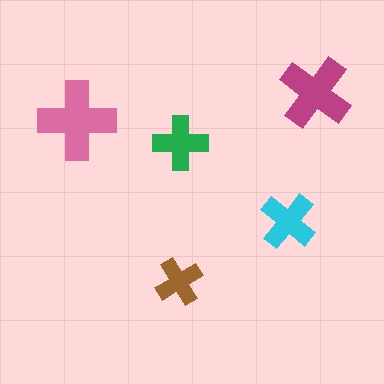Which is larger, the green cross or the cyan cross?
The cyan one.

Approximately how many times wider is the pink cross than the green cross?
About 1.5 times wider.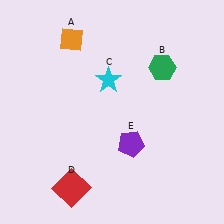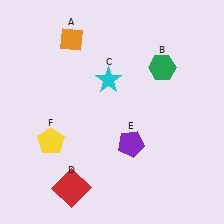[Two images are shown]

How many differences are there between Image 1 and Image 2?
There is 1 difference between the two images.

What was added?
A yellow pentagon (F) was added in Image 2.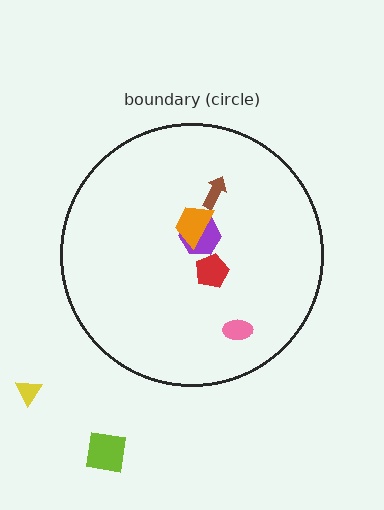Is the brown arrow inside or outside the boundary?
Inside.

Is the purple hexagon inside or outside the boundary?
Inside.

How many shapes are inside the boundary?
5 inside, 2 outside.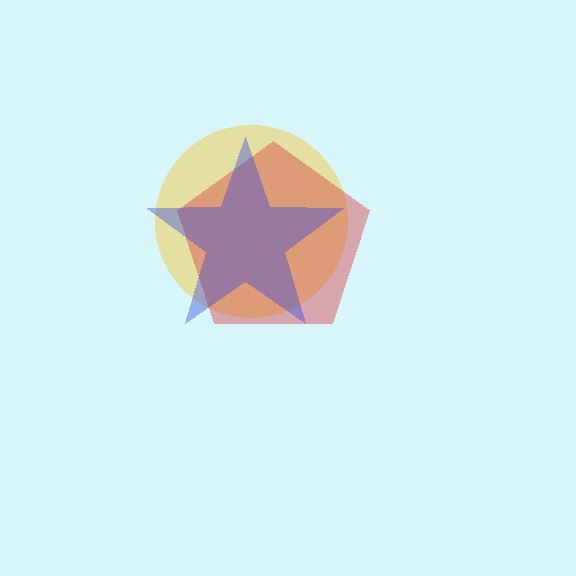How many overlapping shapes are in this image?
There are 3 overlapping shapes in the image.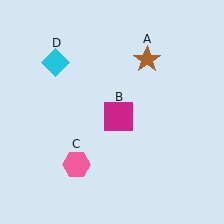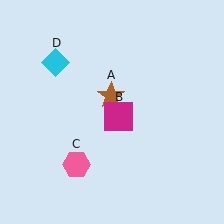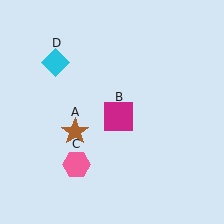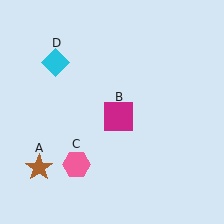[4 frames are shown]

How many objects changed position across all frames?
1 object changed position: brown star (object A).